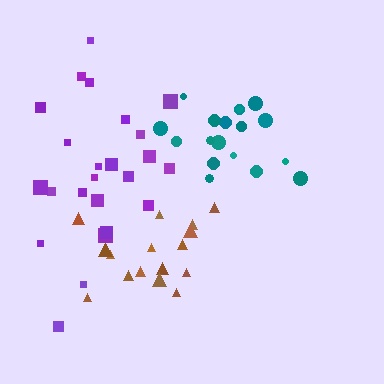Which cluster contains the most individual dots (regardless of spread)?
Purple (24).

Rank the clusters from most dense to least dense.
teal, brown, purple.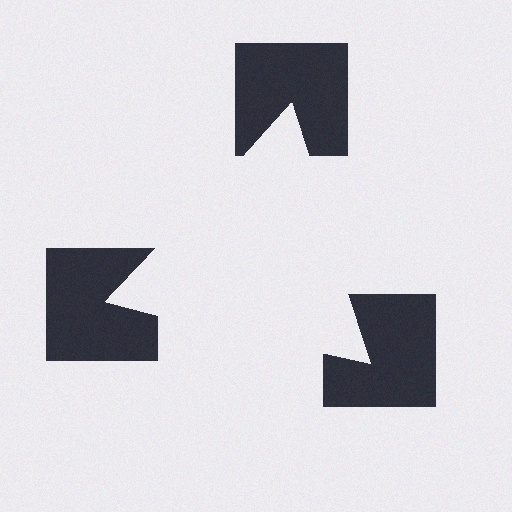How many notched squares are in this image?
There are 3 — one at each vertex of the illusory triangle.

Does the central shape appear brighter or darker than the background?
It typically appears slightly brighter than the background, even though no actual brightness change is drawn.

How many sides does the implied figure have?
3 sides.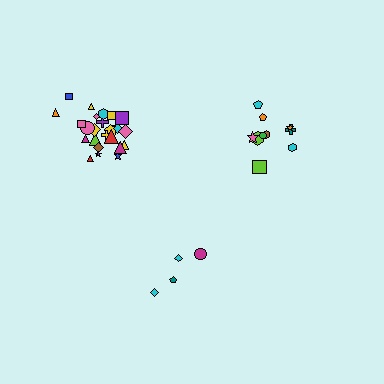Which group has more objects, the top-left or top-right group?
The top-left group.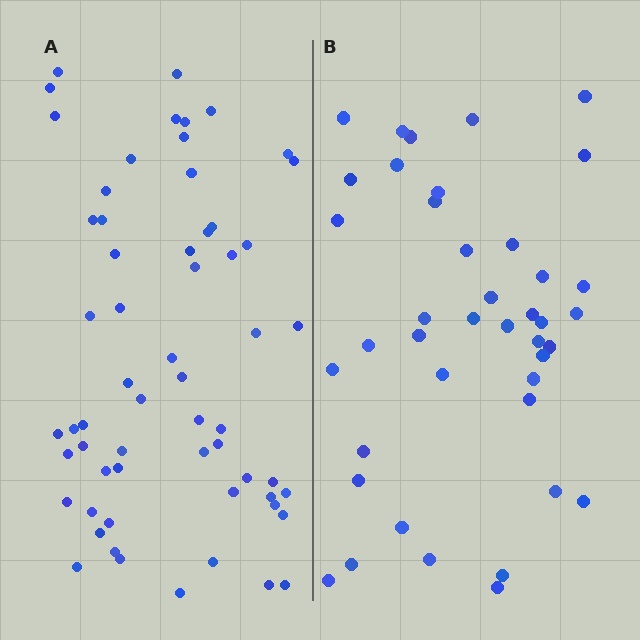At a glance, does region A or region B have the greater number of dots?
Region A (the left region) has more dots.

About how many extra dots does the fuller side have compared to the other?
Region A has approximately 20 more dots than region B.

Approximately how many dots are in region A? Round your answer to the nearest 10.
About 60 dots.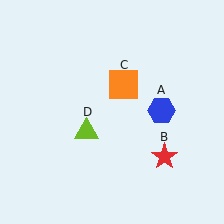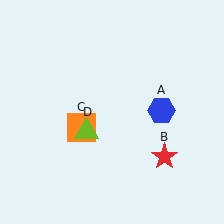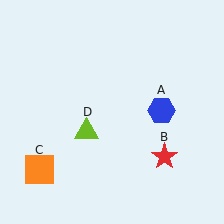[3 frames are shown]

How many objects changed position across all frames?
1 object changed position: orange square (object C).